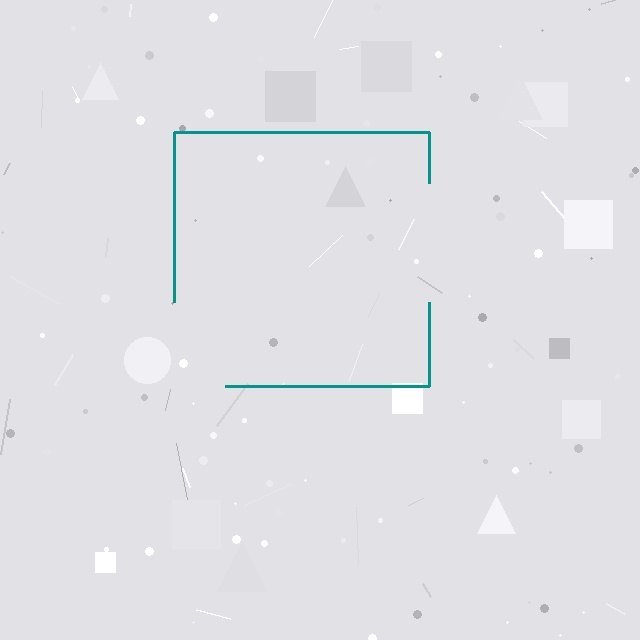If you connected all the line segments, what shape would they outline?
They would outline a square.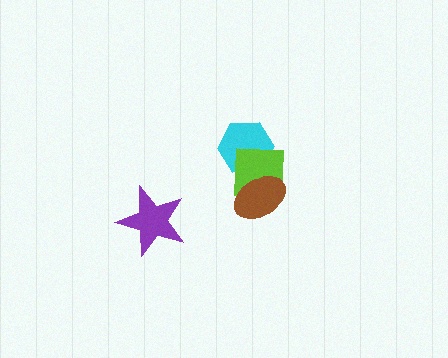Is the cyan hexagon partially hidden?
Yes, it is partially covered by another shape.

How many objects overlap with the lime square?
2 objects overlap with the lime square.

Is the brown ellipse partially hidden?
No, no other shape covers it.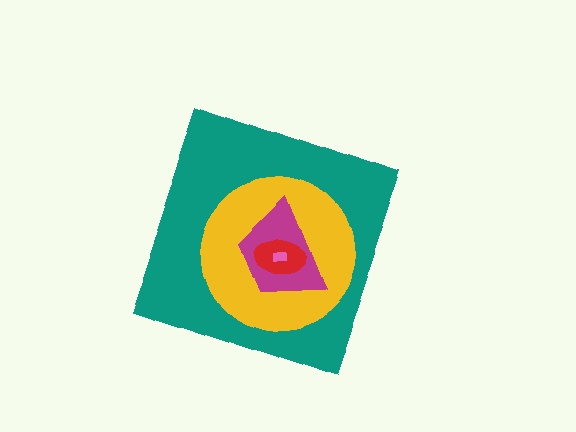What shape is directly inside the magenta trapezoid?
The red ellipse.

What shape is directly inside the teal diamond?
The yellow circle.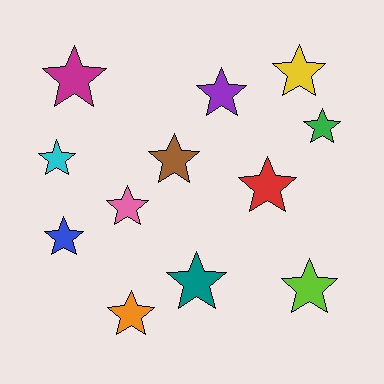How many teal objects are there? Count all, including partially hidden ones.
There is 1 teal object.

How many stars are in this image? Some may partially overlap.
There are 12 stars.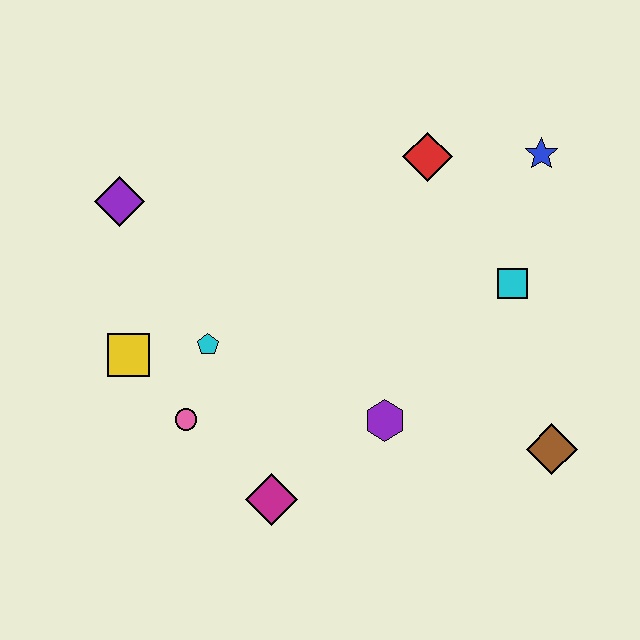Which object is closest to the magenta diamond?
The pink circle is closest to the magenta diamond.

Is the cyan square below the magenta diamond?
No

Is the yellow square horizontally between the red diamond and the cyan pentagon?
No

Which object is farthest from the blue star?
The yellow square is farthest from the blue star.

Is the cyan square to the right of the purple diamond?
Yes